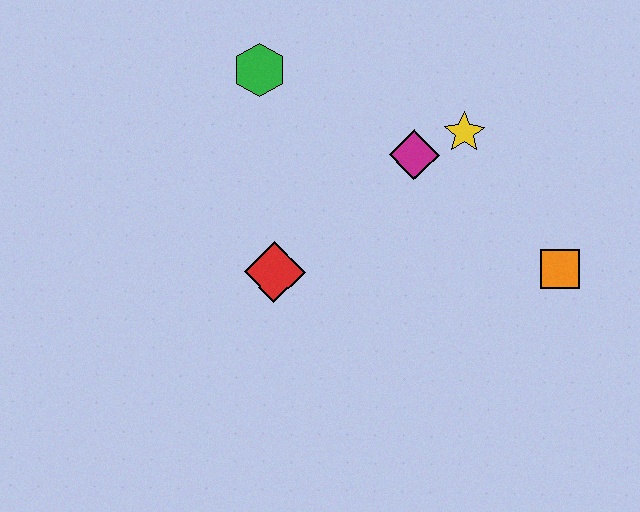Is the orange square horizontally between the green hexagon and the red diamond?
No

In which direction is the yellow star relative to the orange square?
The yellow star is above the orange square.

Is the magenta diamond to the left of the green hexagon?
No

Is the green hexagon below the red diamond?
No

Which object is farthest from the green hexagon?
The orange square is farthest from the green hexagon.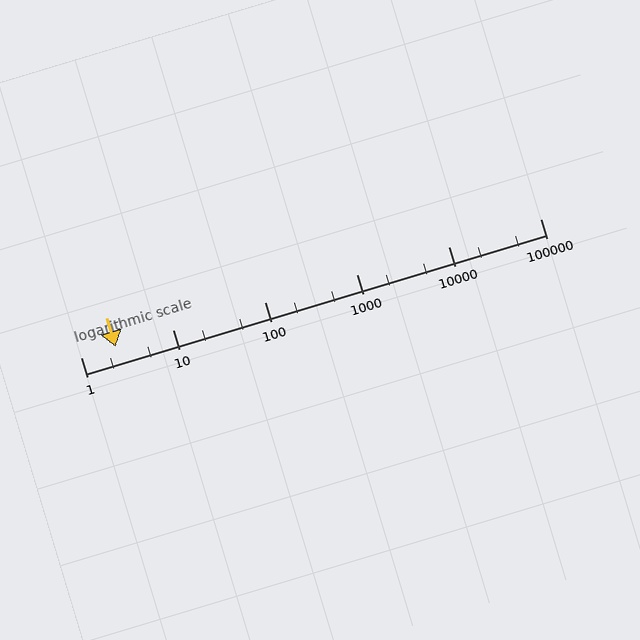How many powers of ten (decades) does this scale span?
The scale spans 5 decades, from 1 to 100000.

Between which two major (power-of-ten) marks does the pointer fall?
The pointer is between 1 and 10.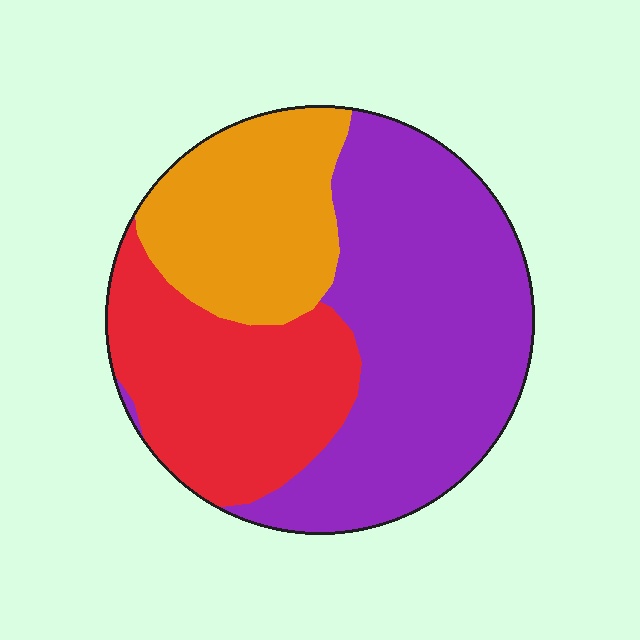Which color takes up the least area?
Orange, at roughly 25%.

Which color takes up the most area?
Purple, at roughly 50%.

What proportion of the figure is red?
Red takes up about one quarter (1/4) of the figure.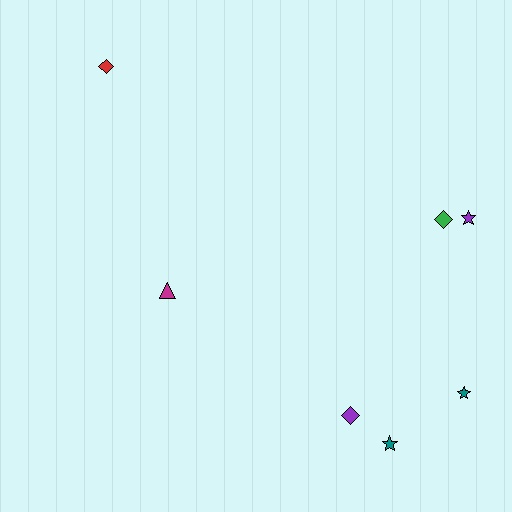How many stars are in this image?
There are 3 stars.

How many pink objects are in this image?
There are no pink objects.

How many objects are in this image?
There are 7 objects.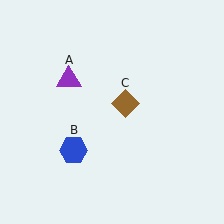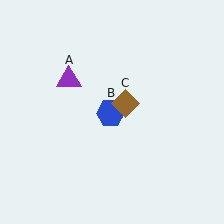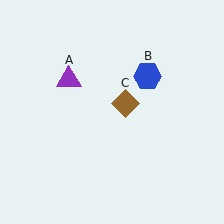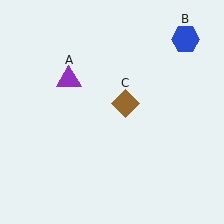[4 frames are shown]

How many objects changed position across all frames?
1 object changed position: blue hexagon (object B).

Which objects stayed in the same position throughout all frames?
Purple triangle (object A) and brown diamond (object C) remained stationary.